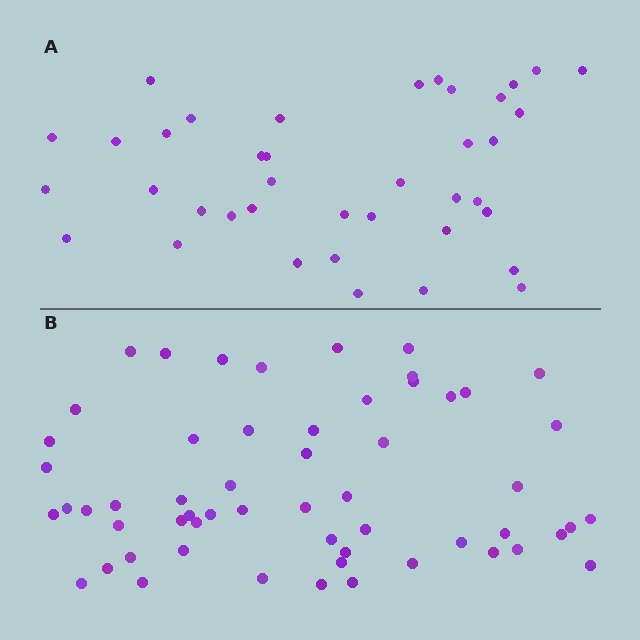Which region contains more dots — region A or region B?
Region B (the bottom region) has more dots.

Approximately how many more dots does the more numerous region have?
Region B has approximately 20 more dots than region A.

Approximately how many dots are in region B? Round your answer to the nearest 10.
About 60 dots. (The exact count is 57, which rounds to 60.)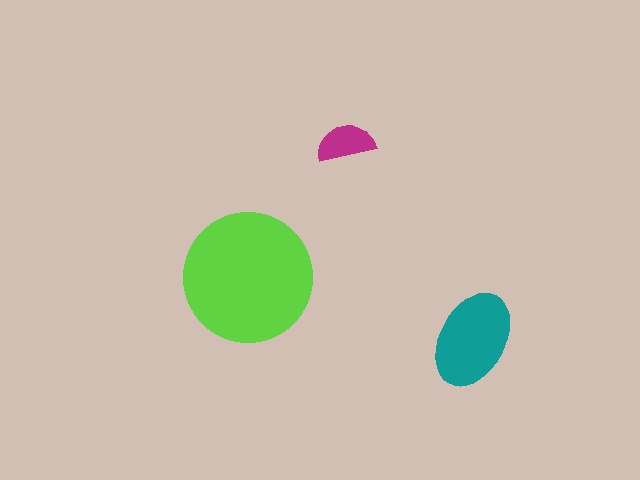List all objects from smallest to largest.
The magenta semicircle, the teal ellipse, the lime circle.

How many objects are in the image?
There are 3 objects in the image.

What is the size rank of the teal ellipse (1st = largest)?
2nd.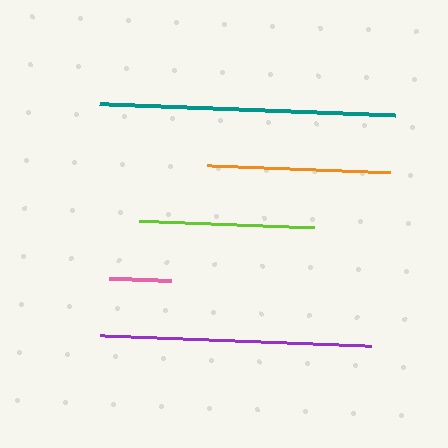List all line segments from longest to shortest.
From longest to shortest: teal, purple, orange, lime, pink.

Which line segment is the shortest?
The pink line is the shortest at approximately 63 pixels.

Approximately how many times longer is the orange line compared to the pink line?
The orange line is approximately 2.9 times the length of the pink line.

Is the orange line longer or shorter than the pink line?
The orange line is longer than the pink line.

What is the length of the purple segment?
The purple segment is approximately 273 pixels long.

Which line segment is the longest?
The teal line is the longest at approximately 297 pixels.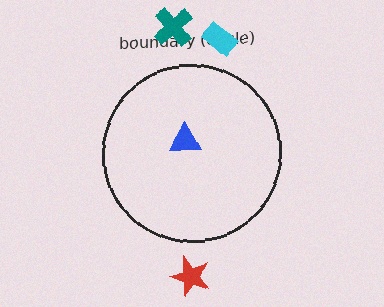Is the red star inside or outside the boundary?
Outside.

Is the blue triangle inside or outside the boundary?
Inside.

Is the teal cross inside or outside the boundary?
Outside.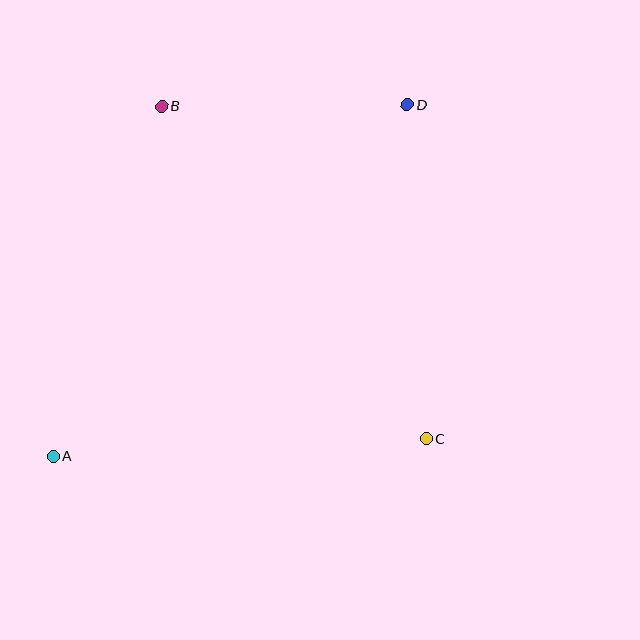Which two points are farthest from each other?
Points A and D are farthest from each other.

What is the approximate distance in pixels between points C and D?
The distance between C and D is approximately 335 pixels.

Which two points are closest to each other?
Points B and D are closest to each other.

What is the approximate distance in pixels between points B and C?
The distance between B and C is approximately 425 pixels.